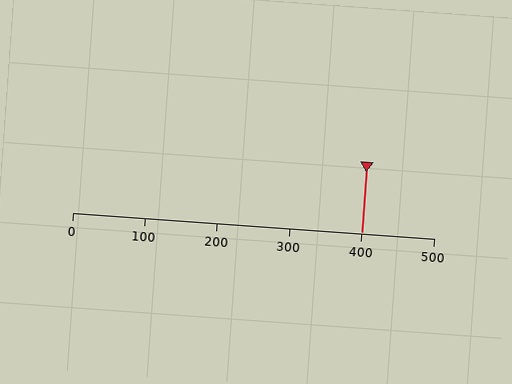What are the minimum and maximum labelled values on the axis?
The axis runs from 0 to 500.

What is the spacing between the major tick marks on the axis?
The major ticks are spaced 100 apart.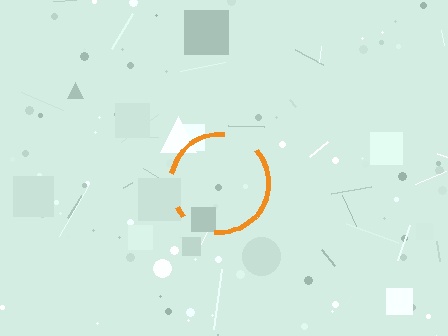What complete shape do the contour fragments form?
The contour fragments form a circle.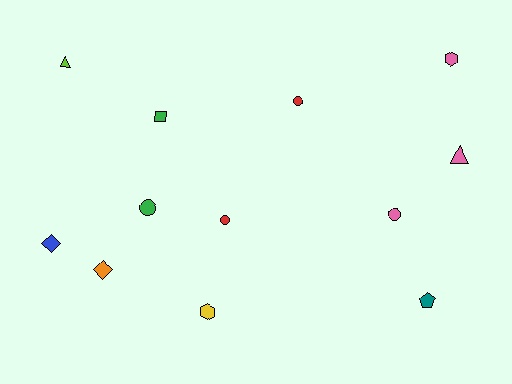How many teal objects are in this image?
There is 1 teal object.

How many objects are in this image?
There are 12 objects.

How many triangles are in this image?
There are 2 triangles.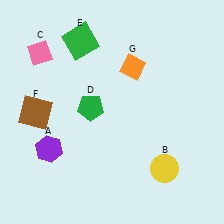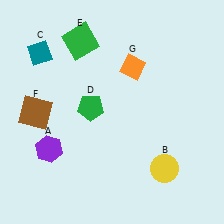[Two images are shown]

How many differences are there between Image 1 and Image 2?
There is 1 difference between the two images.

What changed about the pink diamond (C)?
In Image 1, C is pink. In Image 2, it changed to teal.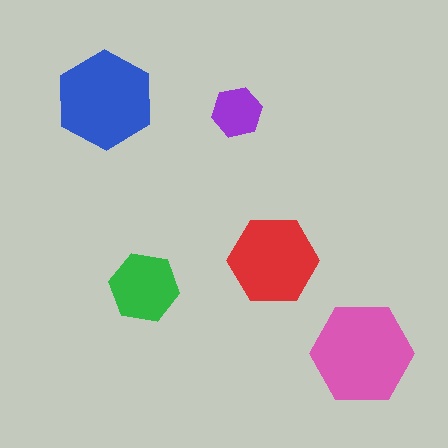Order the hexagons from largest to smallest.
the pink one, the blue one, the red one, the green one, the purple one.